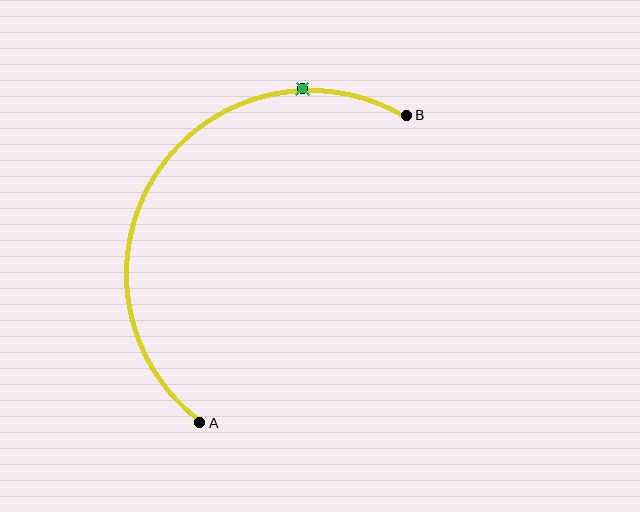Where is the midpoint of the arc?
The arc midpoint is the point on the curve farthest from the straight line joining A and B. It sits above and to the left of that line.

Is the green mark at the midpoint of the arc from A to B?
No. The green mark lies on the arc but is closer to endpoint B. The arc midpoint would be at the point on the curve equidistant along the arc from both A and B.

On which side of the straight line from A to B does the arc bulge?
The arc bulges above and to the left of the straight line connecting A and B.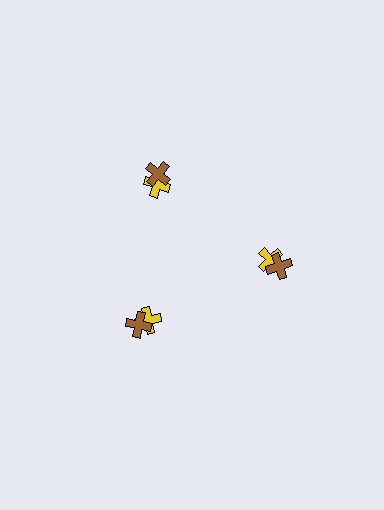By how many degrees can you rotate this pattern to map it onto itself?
The pattern maps onto itself every 120 degrees of rotation.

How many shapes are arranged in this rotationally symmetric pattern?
There are 6 shapes, arranged in 3 groups of 2.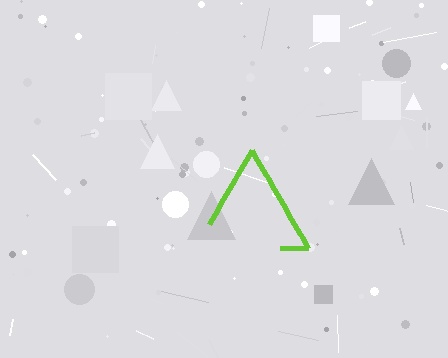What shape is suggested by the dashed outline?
The dashed outline suggests a triangle.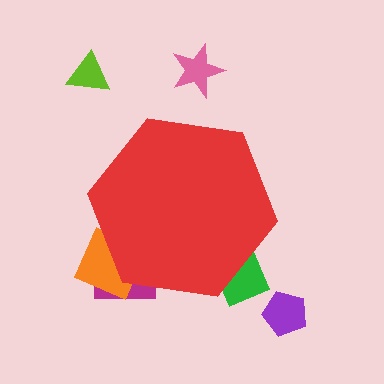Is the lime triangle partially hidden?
No, the lime triangle is fully visible.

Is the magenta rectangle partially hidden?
Yes, the magenta rectangle is partially hidden behind the red hexagon.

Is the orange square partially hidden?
Yes, the orange square is partially hidden behind the red hexagon.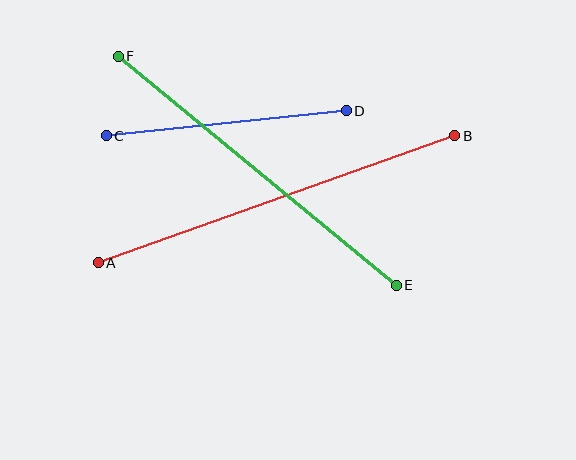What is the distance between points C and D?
The distance is approximately 241 pixels.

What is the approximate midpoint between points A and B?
The midpoint is at approximately (277, 199) pixels.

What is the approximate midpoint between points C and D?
The midpoint is at approximately (226, 123) pixels.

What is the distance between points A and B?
The distance is approximately 378 pixels.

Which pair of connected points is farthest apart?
Points A and B are farthest apart.